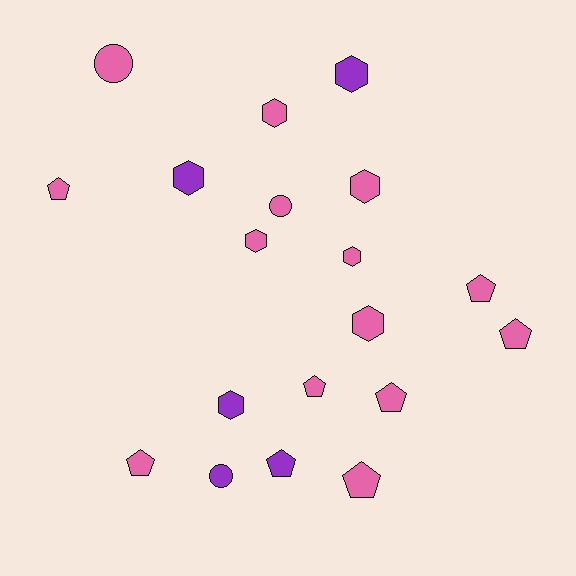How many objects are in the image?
There are 19 objects.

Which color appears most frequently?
Pink, with 14 objects.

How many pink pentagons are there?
There are 7 pink pentagons.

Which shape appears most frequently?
Pentagon, with 8 objects.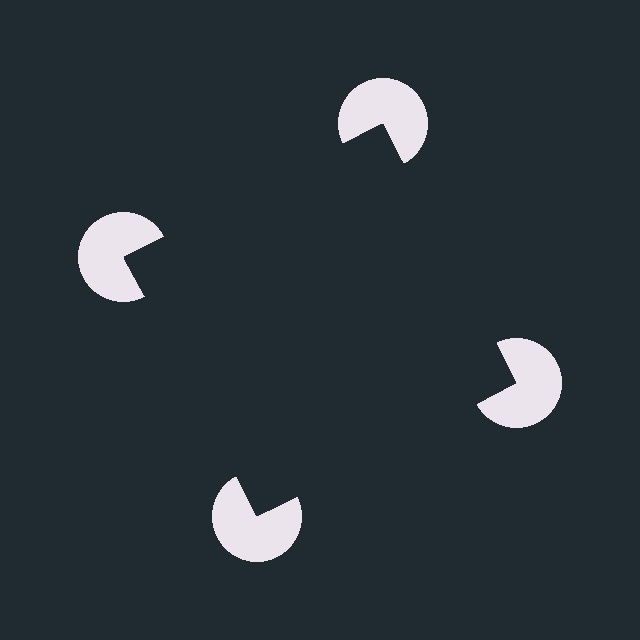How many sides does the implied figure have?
4 sides.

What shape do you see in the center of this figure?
An illusory square — its edges are inferred from the aligned wedge cuts in the pac-man discs, not physically drawn.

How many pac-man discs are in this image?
There are 4 — one at each vertex of the illusory square.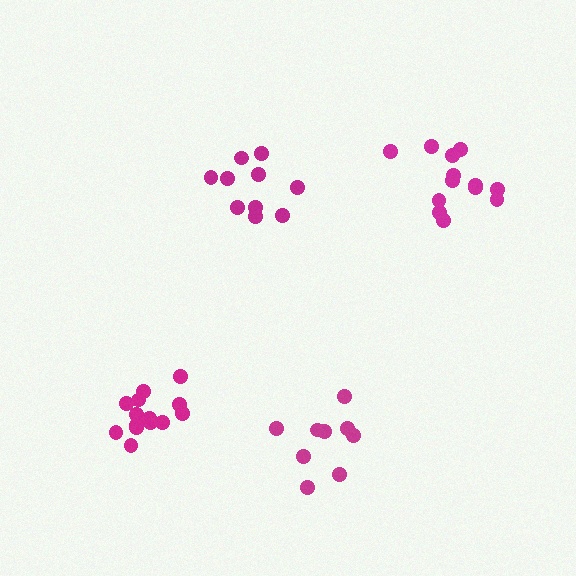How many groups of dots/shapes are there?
There are 4 groups.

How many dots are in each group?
Group 1: 10 dots, Group 2: 13 dots, Group 3: 10 dots, Group 4: 14 dots (47 total).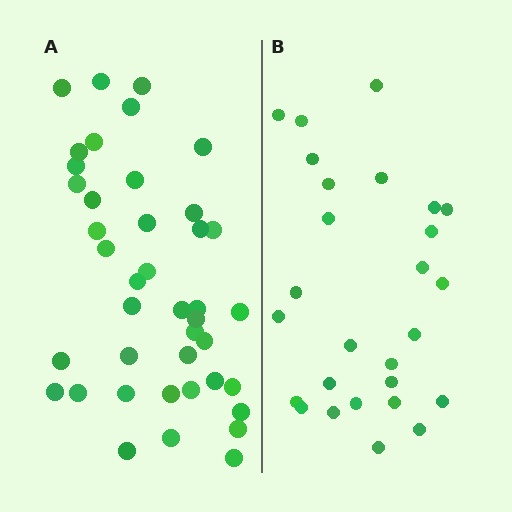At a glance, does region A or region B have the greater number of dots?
Region A (the left region) has more dots.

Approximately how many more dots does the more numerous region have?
Region A has approximately 15 more dots than region B.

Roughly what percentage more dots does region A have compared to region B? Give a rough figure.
About 50% more.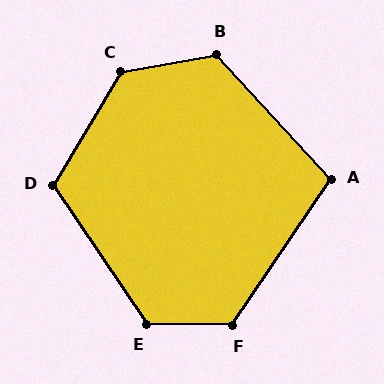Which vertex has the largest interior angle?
C, at approximately 131 degrees.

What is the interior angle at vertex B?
Approximately 122 degrees (obtuse).